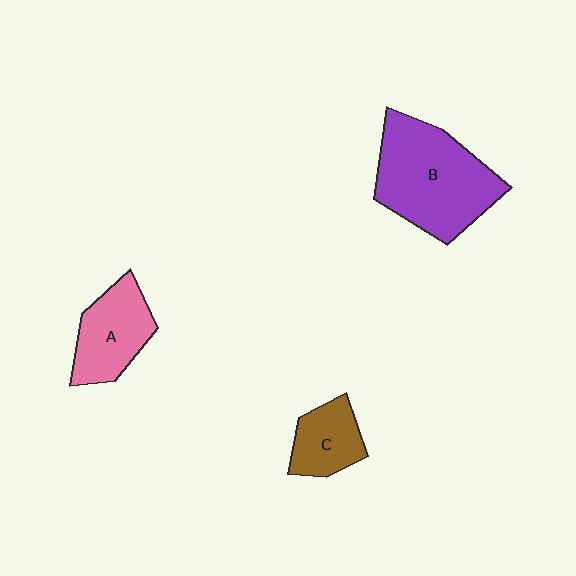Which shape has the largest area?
Shape B (purple).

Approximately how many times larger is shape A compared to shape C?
Approximately 1.4 times.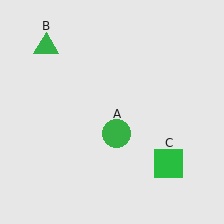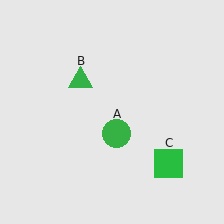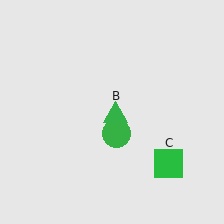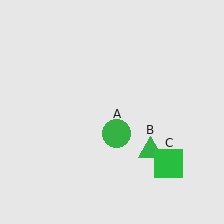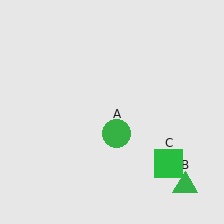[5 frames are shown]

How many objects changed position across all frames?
1 object changed position: green triangle (object B).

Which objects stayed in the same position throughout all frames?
Green circle (object A) and green square (object C) remained stationary.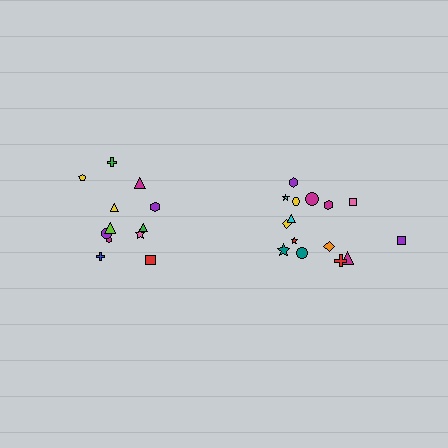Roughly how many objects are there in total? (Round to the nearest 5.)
Roughly 25 objects in total.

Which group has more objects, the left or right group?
The right group.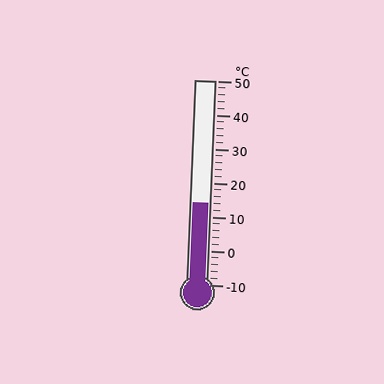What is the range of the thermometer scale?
The thermometer scale ranges from -10°C to 50°C.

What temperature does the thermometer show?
The thermometer shows approximately 14°C.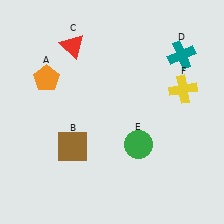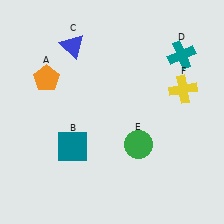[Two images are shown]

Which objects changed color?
B changed from brown to teal. C changed from red to blue.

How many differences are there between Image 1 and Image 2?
There are 2 differences between the two images.